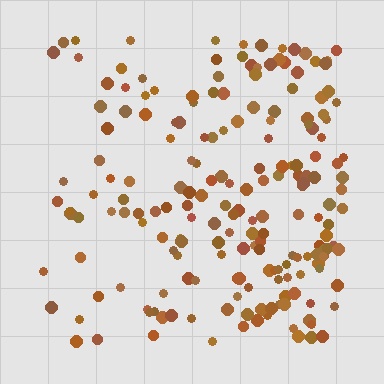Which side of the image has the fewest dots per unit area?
The left.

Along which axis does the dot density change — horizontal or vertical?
Horizontal.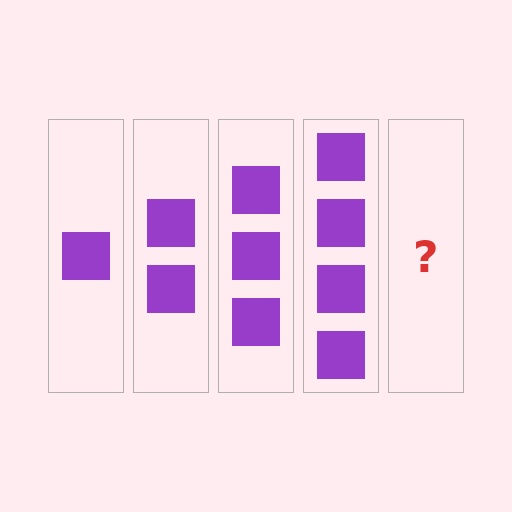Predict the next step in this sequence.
The next step is 5 squares.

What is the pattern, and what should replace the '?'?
The pattern is that each step adds one more square. The '?' should be 5 squares.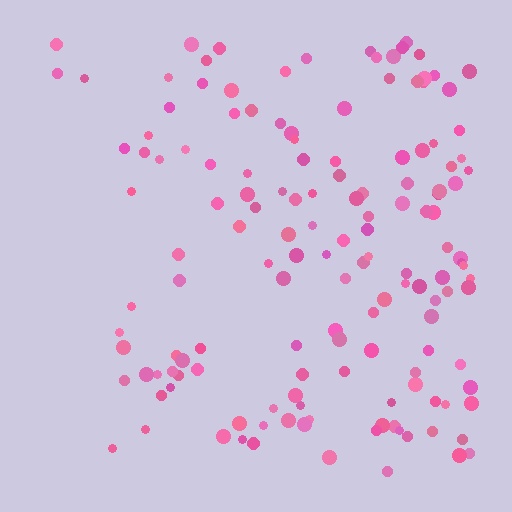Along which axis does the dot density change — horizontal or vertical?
Horizontal.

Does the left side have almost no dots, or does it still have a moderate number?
Still a moderate number, just noticeably fewer than the right.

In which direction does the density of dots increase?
From left to right, with the right side densest.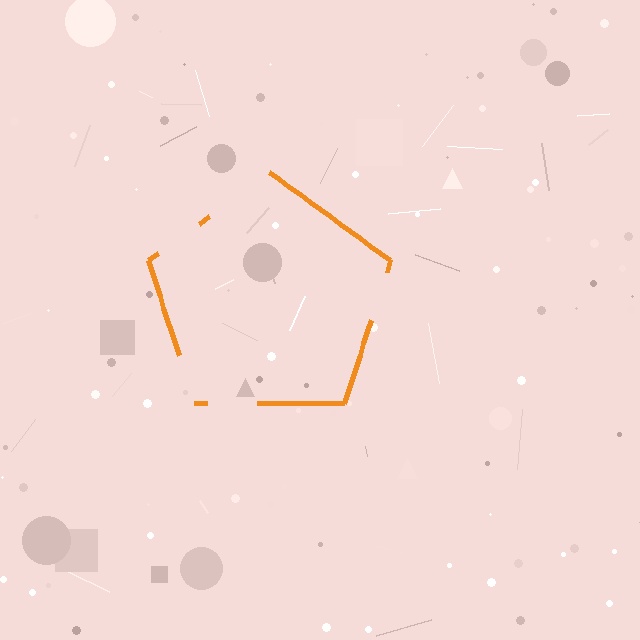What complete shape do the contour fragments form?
The contour fragments form a pentagon.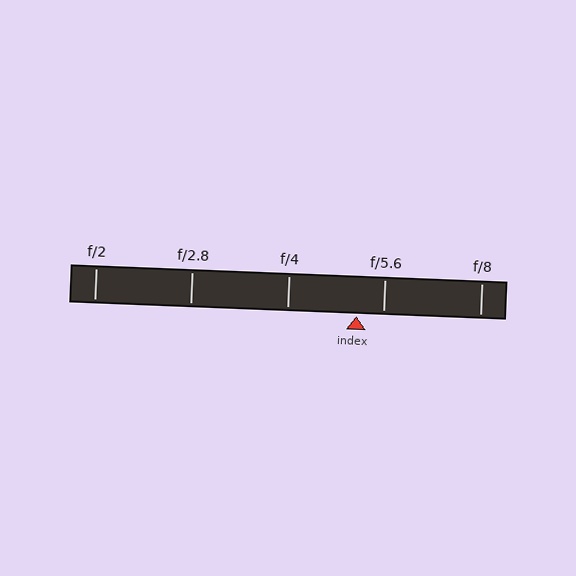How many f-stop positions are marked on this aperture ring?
There are 5 f-stop positions marked.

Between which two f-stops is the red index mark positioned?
The index mark is between f/4 and f/5.6.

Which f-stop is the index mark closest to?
The index mark is closest to f/5.6.